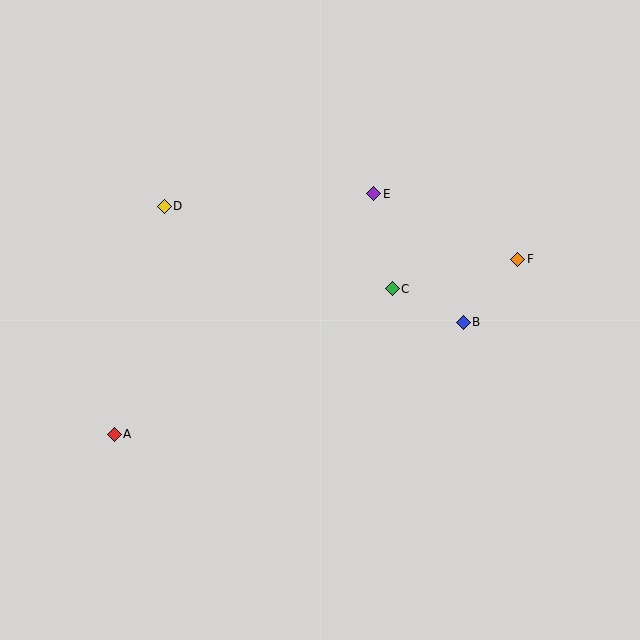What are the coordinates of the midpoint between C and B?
The midpoint between C and B is at (428, 306).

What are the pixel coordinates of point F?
Point F is at (518, 259).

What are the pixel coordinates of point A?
Point A is at (114, 434).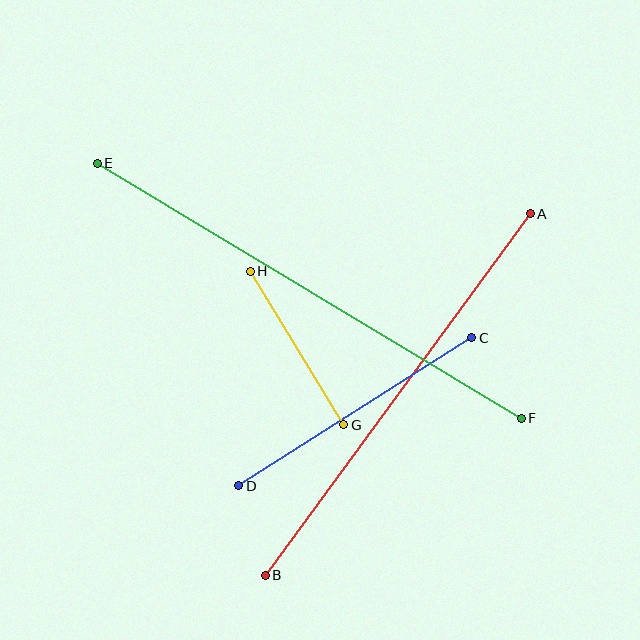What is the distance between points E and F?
The distance is approximately 495 pixels.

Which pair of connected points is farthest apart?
Points E and F are farthest apart.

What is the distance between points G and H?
The distance is approximately 180 pixels.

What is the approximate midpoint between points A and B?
The midpoint is at approximately (398, 394) pixels.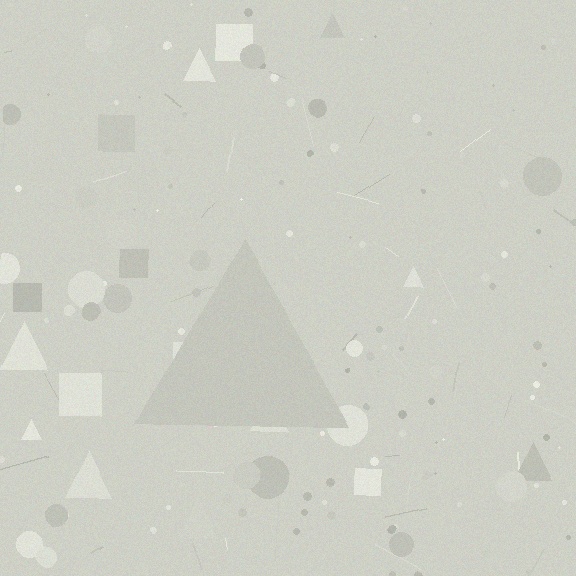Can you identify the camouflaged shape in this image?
The camouflaged shape is a triangle.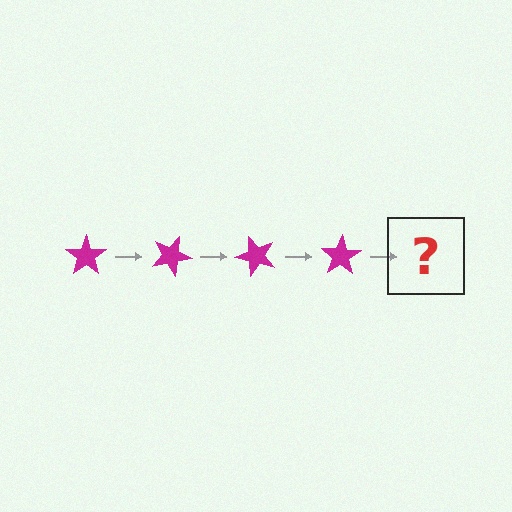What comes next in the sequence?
The next element should be a magenta star rotated 100 degrees.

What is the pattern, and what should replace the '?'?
The pattern is that the star rotates 25 degrees each step. The '?' should be a magenta star rotated 100 degrees.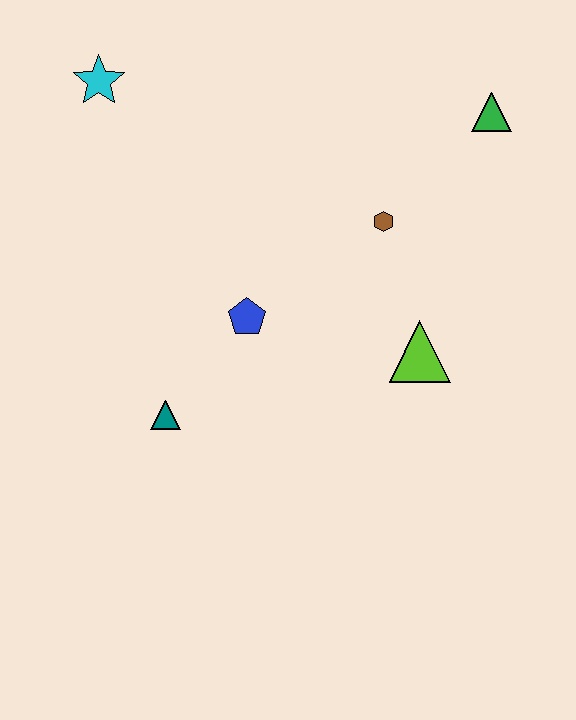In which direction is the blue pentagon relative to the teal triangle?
The blue pentagon is above the teal triangle.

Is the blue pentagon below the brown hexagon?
Yes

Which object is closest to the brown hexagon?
The lime triangle is closest to the brown hexagon.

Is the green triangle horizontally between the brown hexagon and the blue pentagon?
No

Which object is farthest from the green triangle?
The teal triangle is farthest from the green triangle.